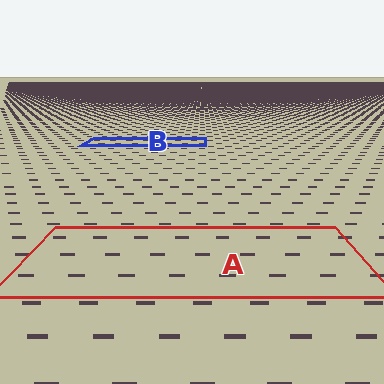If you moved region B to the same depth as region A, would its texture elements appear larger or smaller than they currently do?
They would appear larger. At a closer depth, the same texture elements are projected at a bigger on-screen size.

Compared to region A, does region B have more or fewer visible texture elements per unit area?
Region B has more texture elements per unit area — they are packed more densely because it is farther away.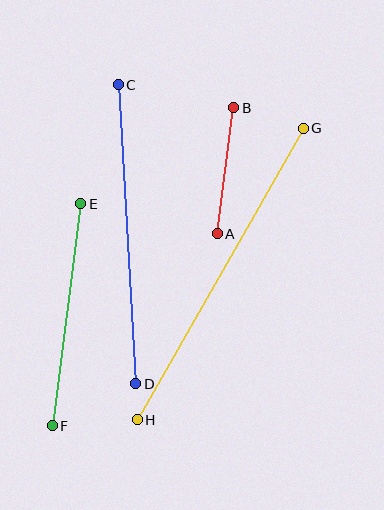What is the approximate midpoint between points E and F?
The midpoint is at approximately (66, 315) pixels.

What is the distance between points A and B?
The distance is approximately 127 pixels.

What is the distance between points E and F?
The distance is approximately 223 pixels.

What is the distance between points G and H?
The distance is approximately 336 pixels.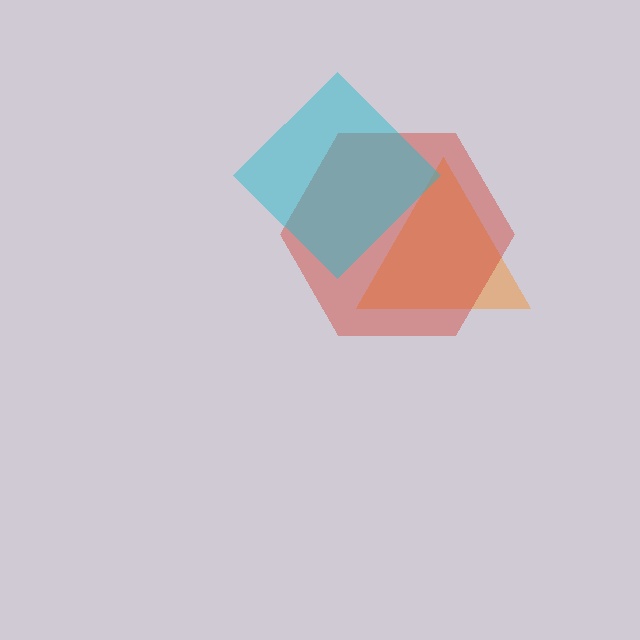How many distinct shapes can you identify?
There are 3 distinct shapes: an orange triangle, a red hexagon, a cyan diamond.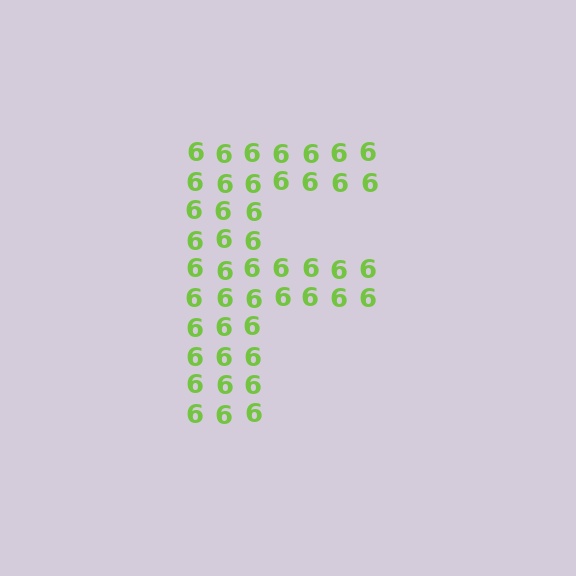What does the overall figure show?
The overall figure shows the letter F.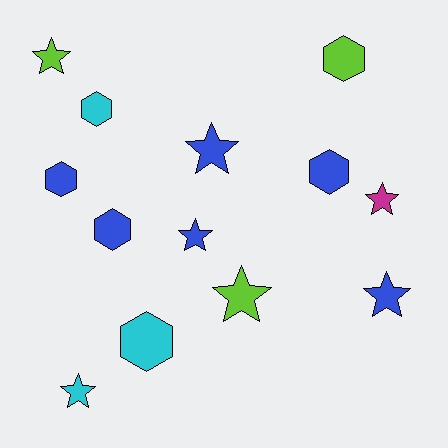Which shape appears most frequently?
Star, with 7 objects.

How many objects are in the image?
There are 13 objects.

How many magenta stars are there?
There is 1 magenta star.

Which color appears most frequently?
Blue, with 6 objects.